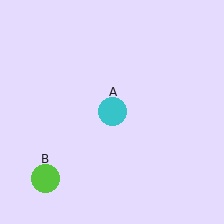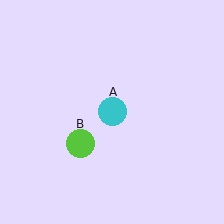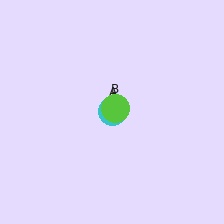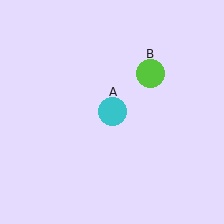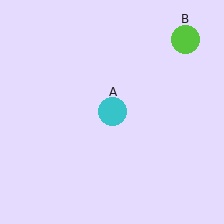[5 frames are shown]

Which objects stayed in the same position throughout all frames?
Cyan circle (object A) remained stationary.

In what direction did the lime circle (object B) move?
The lime circle (object B) moved up and to the right.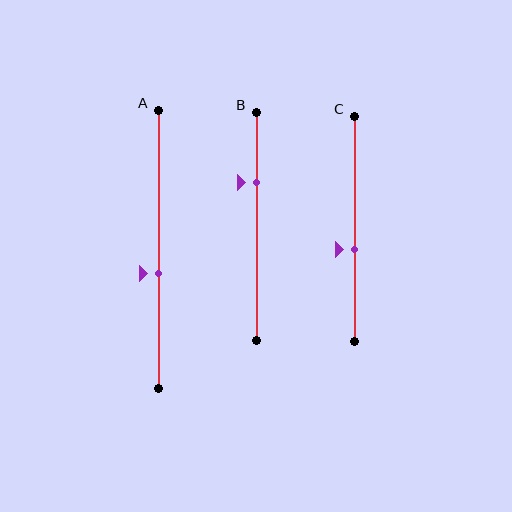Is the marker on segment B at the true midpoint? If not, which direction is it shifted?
No, the marker on segment B is shifted upward by about 19% of the segment length.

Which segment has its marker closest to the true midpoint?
Segment A has its marker closest to the true midpoint.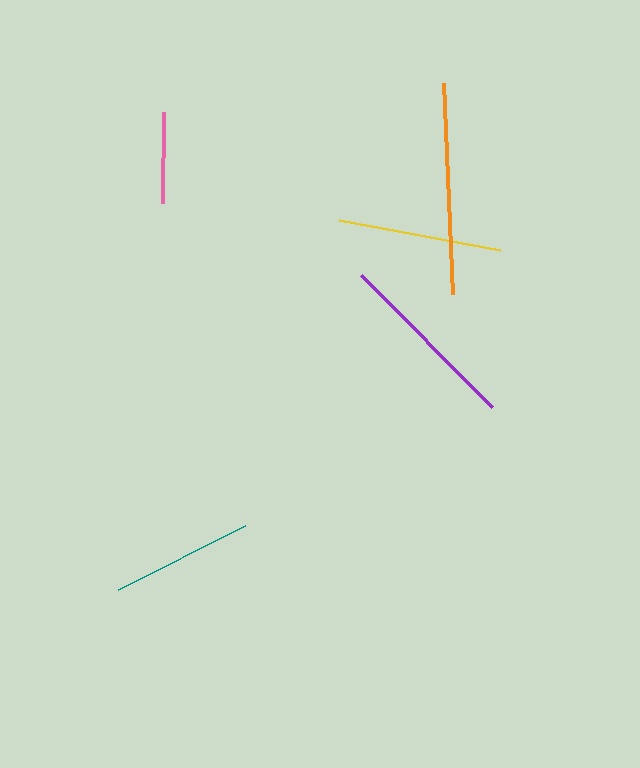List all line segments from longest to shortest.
From longest to shortest: orange, purple, yellow, teal, pink.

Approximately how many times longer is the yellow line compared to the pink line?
The yellow line is approximately 1.8 times the length of the pink line.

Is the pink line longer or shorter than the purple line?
The purple line is longer than the pink line.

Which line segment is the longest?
The orange line is the longest at approximately 211 pixels.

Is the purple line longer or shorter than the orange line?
The orange line is longer than the purple line.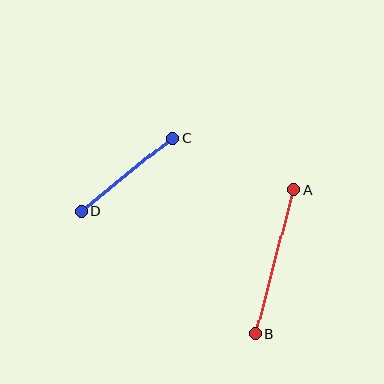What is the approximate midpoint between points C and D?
The midpoint is at approximately (127, 175) pixels.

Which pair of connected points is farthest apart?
Points A and B are farthest apart.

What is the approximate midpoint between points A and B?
The midpoint is at approximately (275, 262) pixels.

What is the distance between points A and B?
The distance is approximately 149 pixels.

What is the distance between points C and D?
The distance is approximately 117 pixels.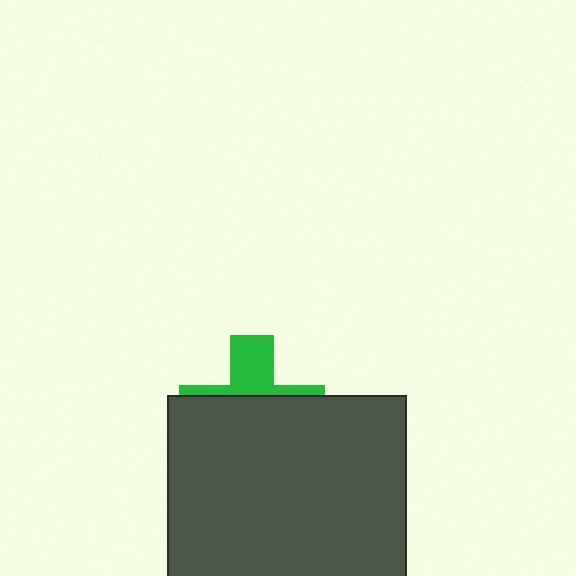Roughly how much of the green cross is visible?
A small part of it is visible (roughly 34%).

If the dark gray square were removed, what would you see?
You would see the complete green cross.